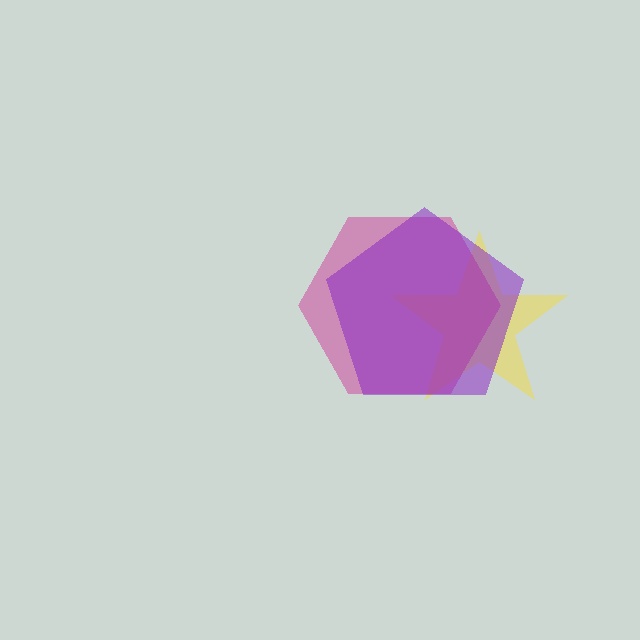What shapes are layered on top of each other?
The layered shapes are: a yellow star, a magenta hexagon, a purple pentagon.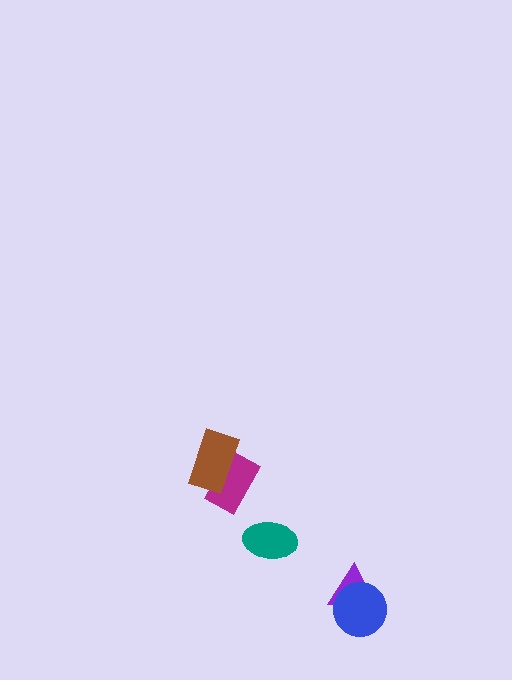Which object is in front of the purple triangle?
The blue circle is in front of the purple triangle.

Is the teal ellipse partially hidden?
No, no other shape covers it.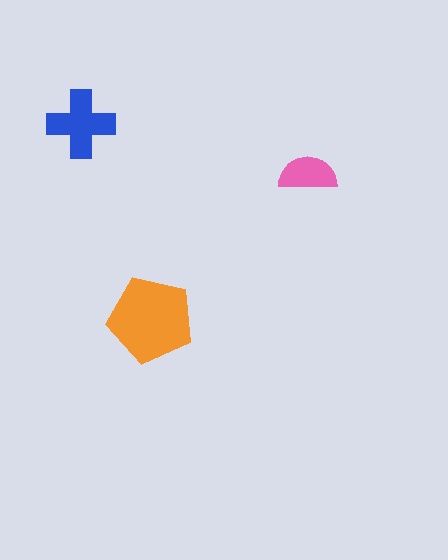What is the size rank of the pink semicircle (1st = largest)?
3rd.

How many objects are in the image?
There are 3 objects in the image.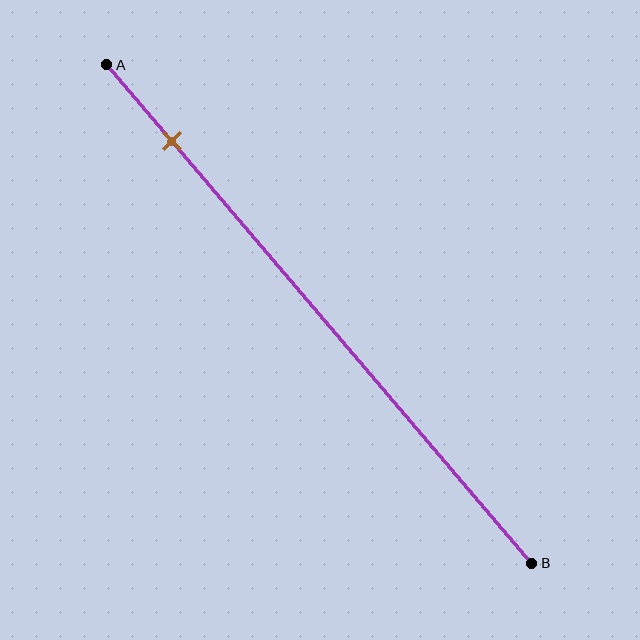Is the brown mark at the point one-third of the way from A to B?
No, the mark is at about 15% from A, not at the 33% one-third point.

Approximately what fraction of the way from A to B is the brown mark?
The brown mark is approximately 15% of the way from A to B.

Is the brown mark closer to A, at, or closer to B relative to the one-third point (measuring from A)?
The brown mark is closer to point A than the one-third point of segment AB.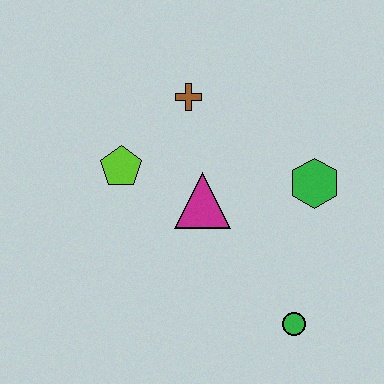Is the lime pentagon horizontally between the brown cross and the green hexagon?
No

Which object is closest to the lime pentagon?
The magenta triangle is closest to the lime pentagon.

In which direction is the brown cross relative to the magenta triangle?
The brown cross is above the magenta triangle.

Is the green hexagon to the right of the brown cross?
Yes